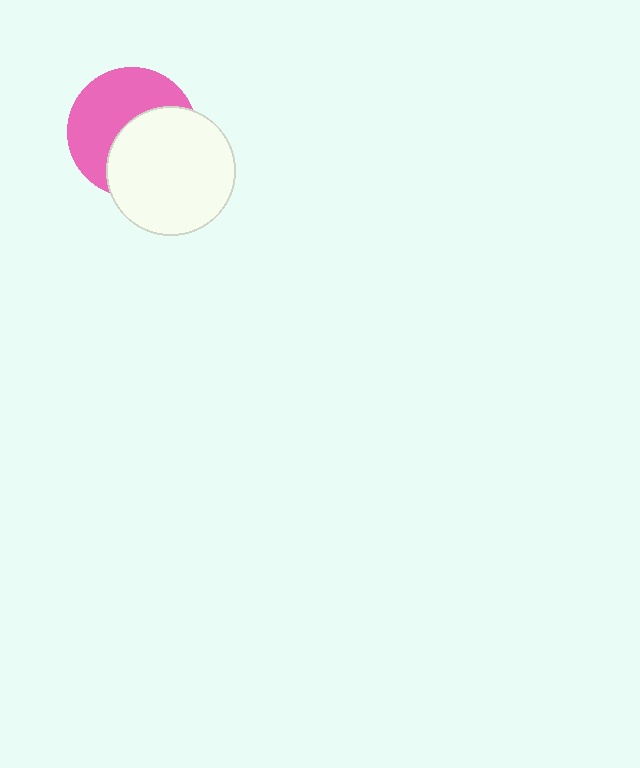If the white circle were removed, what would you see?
You would see the complete pink circle.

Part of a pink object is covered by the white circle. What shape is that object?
It is a circle.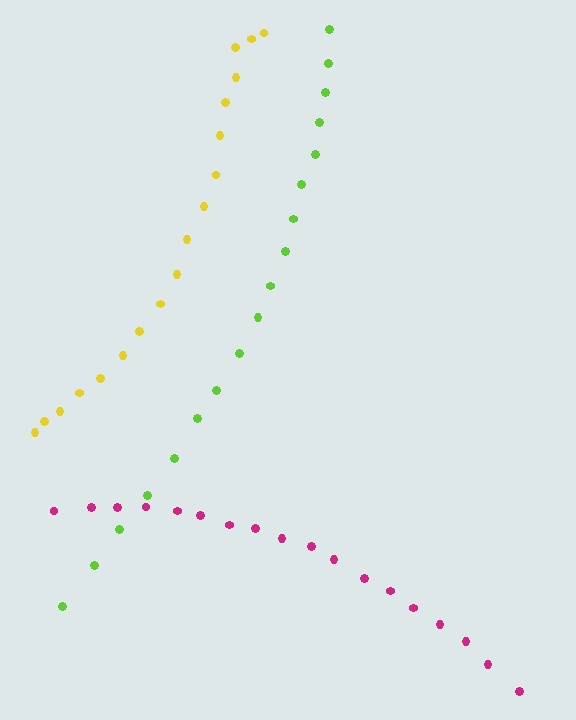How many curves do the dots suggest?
There are 3 distinct paths.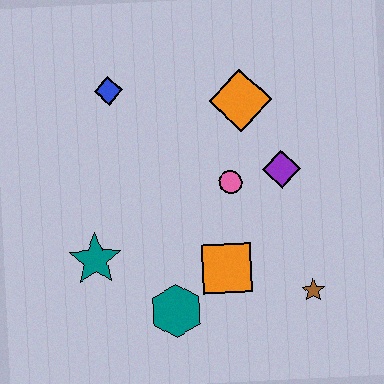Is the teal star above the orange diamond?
No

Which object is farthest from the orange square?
The blue diamond is farthest from the orange square.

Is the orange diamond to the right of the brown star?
No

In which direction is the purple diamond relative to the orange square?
The purple diamond is above the orange square.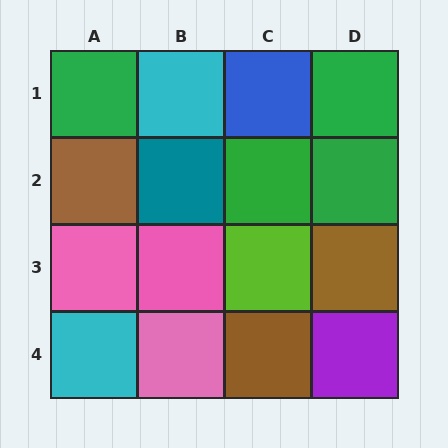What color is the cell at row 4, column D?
Purple.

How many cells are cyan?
2 cells are cyan.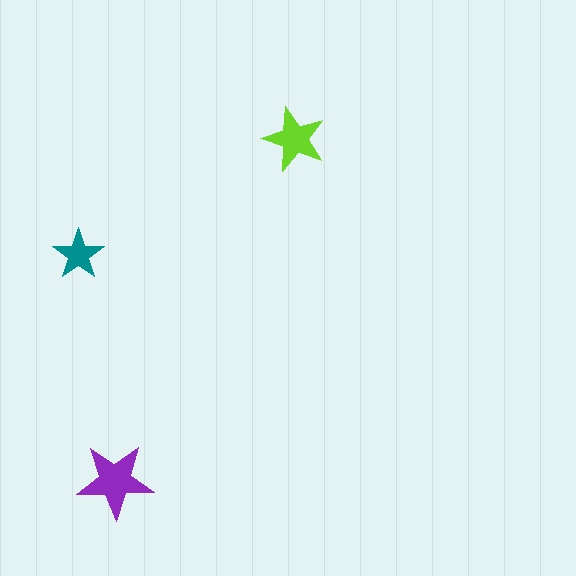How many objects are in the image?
There are 3 objects in the image.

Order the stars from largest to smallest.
the purple one, the lime one, the teal one.